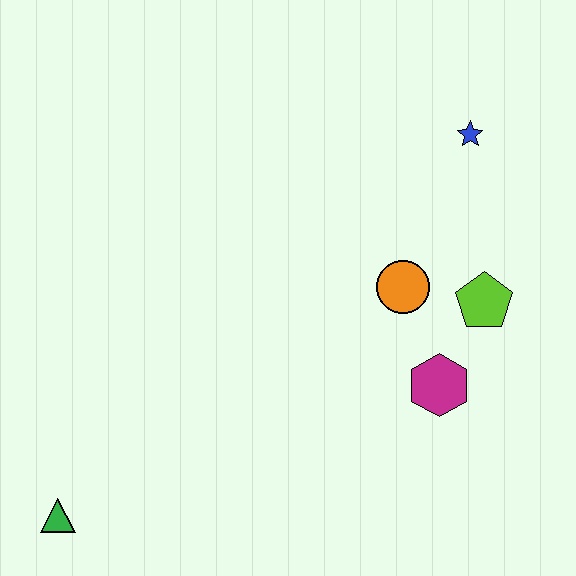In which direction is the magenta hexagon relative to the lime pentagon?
The magenta hexagon is below the lime pentagon.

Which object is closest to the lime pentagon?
The orange circle is closest to the lime pentagon.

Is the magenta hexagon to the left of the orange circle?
No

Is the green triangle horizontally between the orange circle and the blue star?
No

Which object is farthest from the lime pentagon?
The green triangle is farthest from the lime pentagon.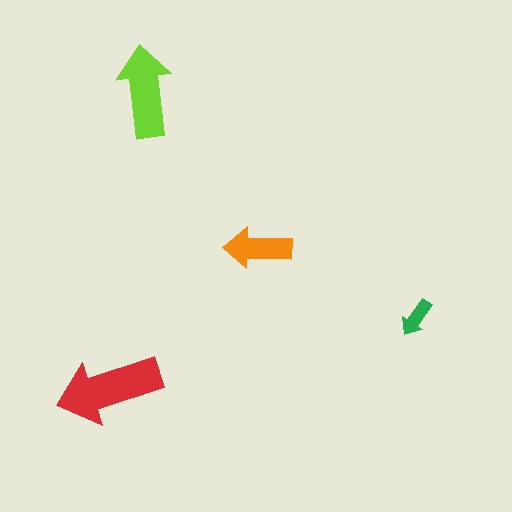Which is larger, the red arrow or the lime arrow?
The red one.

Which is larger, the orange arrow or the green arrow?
The orange one.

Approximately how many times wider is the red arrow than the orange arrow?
About 1.5 times wider.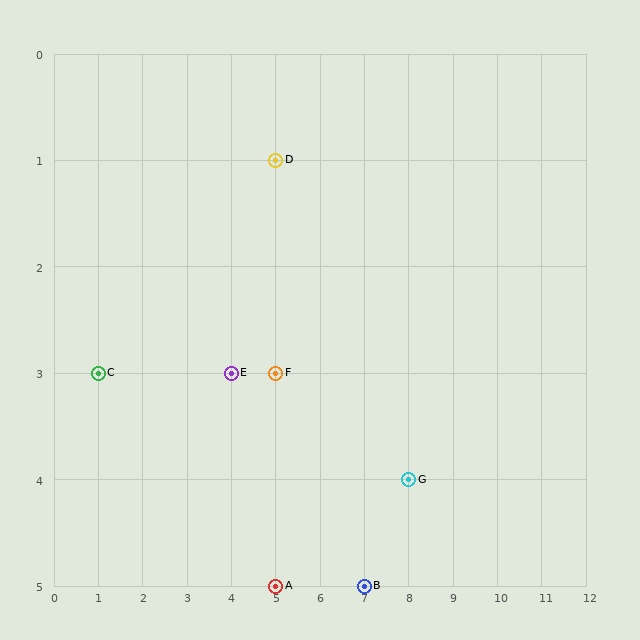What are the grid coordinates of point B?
Point B is at grid coordinates (7, 5).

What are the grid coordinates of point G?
Point G is at grid coordinates (8, 4).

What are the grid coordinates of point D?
Point D is at grid coordinates (5, 1).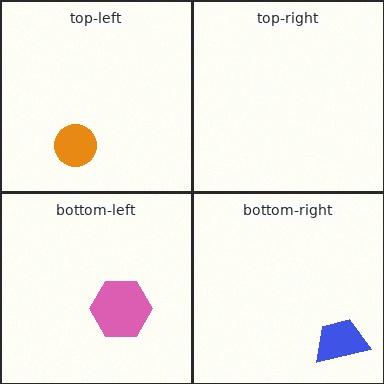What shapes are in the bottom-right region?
The blue trapezoid.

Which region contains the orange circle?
The top-left region.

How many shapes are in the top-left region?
1.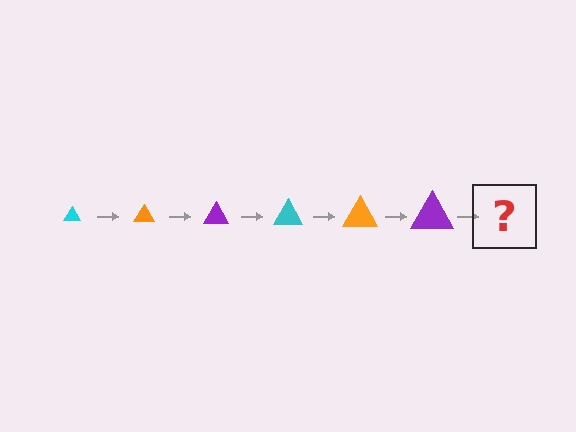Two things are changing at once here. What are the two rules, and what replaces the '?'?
The two rules are that the triangle grows larger each step and the color cycles through cyan, orange, and purple. The '?' should be a cyan triangle, larger than the previous one.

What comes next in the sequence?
The next element should be a cyan triangle, larger than the previous one.